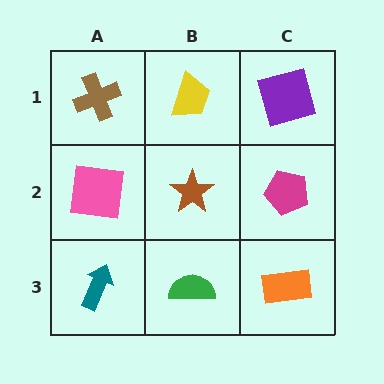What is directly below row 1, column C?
A magenta pentagon.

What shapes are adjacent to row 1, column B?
A brown star (row 2, column B), a brown cross (row 1, column A), a purple square (row 1, column C).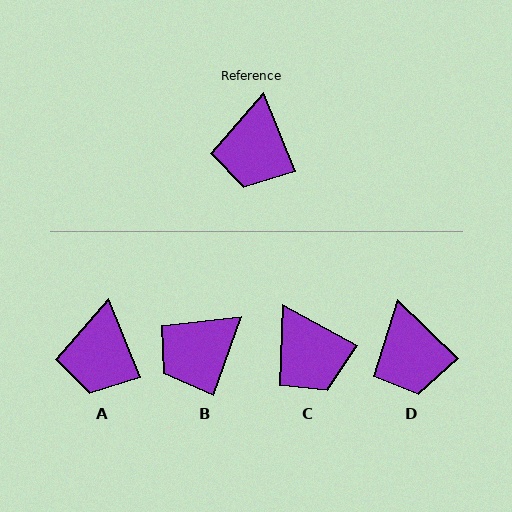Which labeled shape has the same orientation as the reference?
A.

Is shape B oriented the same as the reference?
No, it is off by about 42 degrees.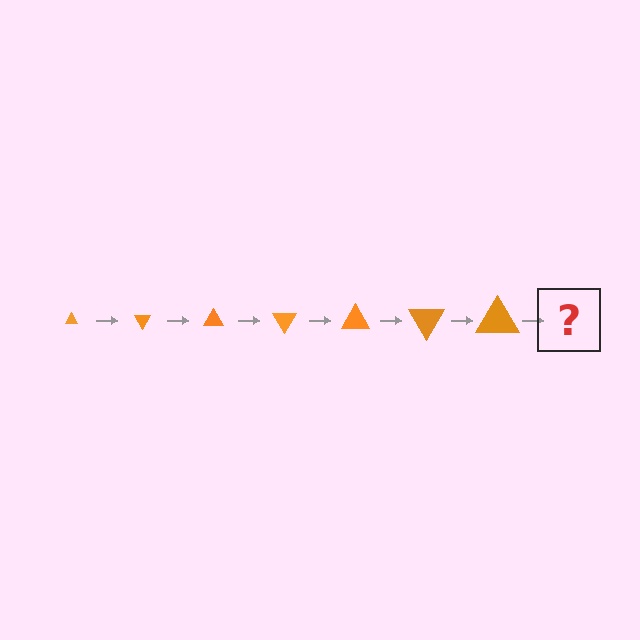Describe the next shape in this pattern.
It should be a triangle, larger than the previous one and rotated 420 degrees from the start.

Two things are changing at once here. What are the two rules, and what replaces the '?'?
The two rules are that the triangle grows larger each step and it rotates 60 degrees each step. The '?' should be a triangle, larger than the previous one and rotated 420 degrees from the start.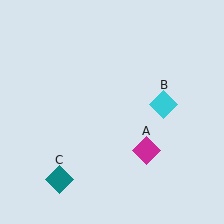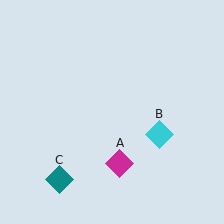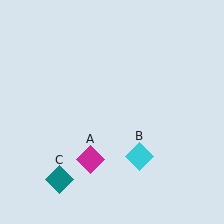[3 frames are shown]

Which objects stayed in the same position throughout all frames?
Teal diamond (object C) remained stationary.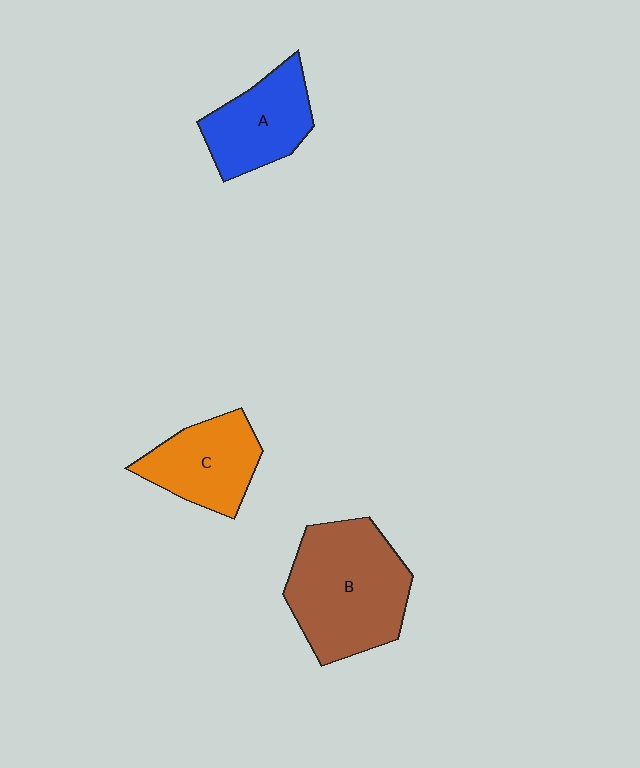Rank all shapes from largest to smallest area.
From largest to smallest: B (brown), C (orange), A (blue).